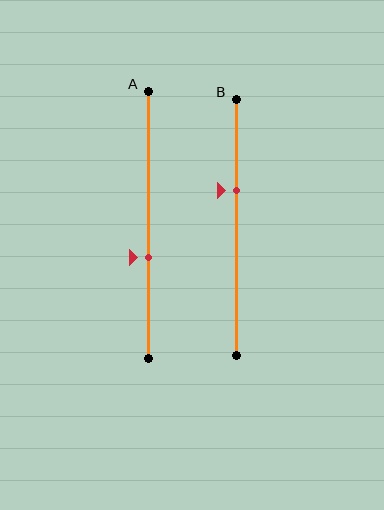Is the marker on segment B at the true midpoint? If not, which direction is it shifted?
No, the marker on segment B is shifted upward by about 14% of the segment length.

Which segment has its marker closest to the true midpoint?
Segment A has its marker closest to the true midpoint.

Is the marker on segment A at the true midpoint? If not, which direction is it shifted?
No, the marker on segment A is shifted downward by about 12% of the segment length.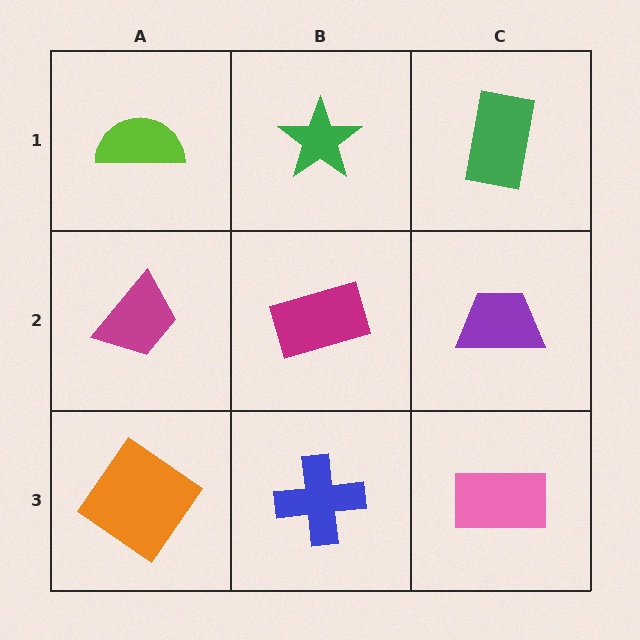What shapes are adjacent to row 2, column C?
A green rectangle (row 1, column C), a pink rectangle (row 3, column C), a magenta rectangle (row 2, column B).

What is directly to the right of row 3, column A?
A blue cross.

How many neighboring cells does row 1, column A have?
2.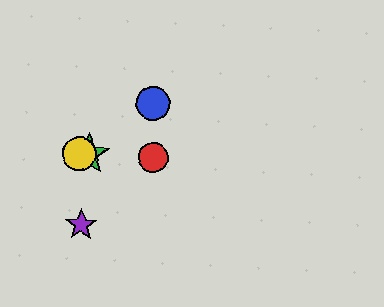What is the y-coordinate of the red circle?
The red circle is at y≈157.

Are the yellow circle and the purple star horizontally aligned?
No, the yellow circle is at y≈154 and the purple star is at y≈225.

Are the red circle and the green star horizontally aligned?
Yes, both are at y≈157.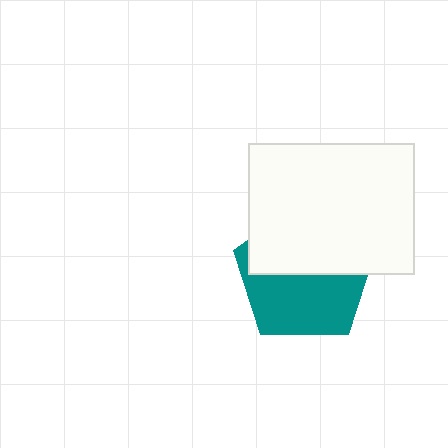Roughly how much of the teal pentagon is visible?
About half of it is visible (roughly 50%).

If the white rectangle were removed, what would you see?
You would see the complete teal pentagon.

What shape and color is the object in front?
The object in front is a white rectangle.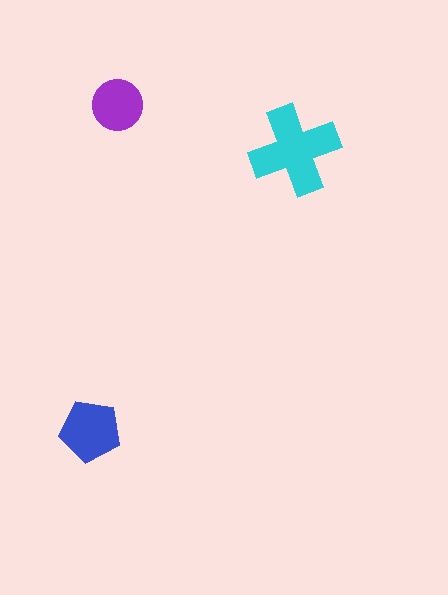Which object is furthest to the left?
The blue pentagon is leftmost.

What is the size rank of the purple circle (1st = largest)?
3rd.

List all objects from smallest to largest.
The purple circle, the blue pentagon, the cyan cross.